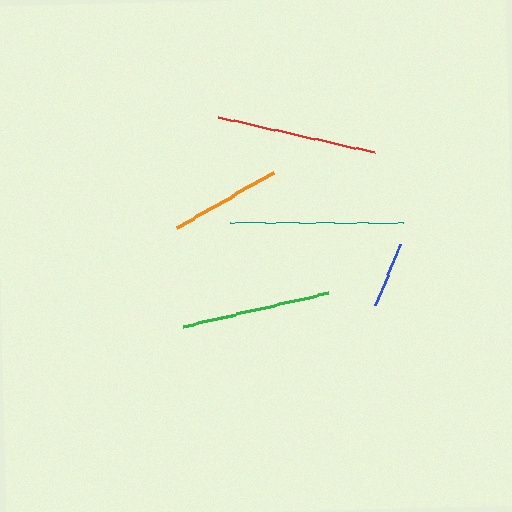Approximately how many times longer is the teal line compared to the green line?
The teal line is approximately 1.2 times the length of the green line.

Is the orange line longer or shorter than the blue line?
The orange line is longer than the blue line.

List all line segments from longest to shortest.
From longest to shortest: teal, red, green, orange, blue.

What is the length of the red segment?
The red segment is approximately 160 pixels long.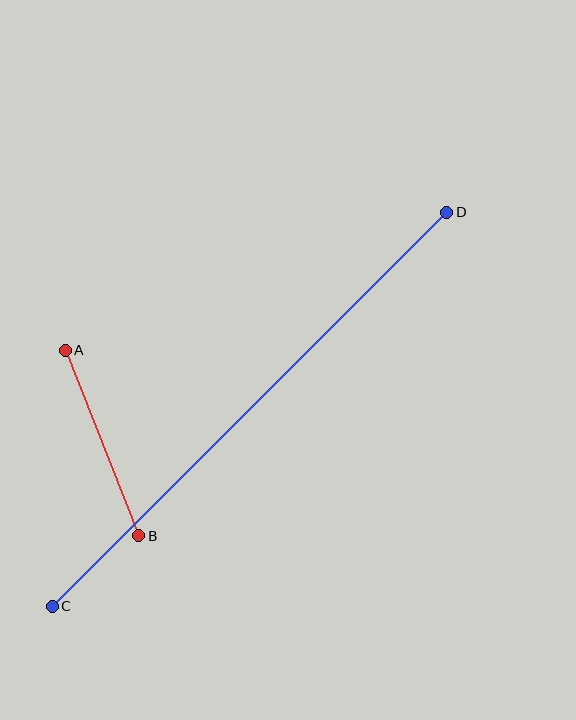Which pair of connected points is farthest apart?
Points C and D are farthest apart.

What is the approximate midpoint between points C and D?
The midpoint is at approximately (249, 409) pixels.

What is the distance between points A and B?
The distance is approximately 200 pixels.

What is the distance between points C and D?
The distance is approximately 557 pixels.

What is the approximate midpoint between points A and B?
The midpoint is at approximately (102, 443) pixels.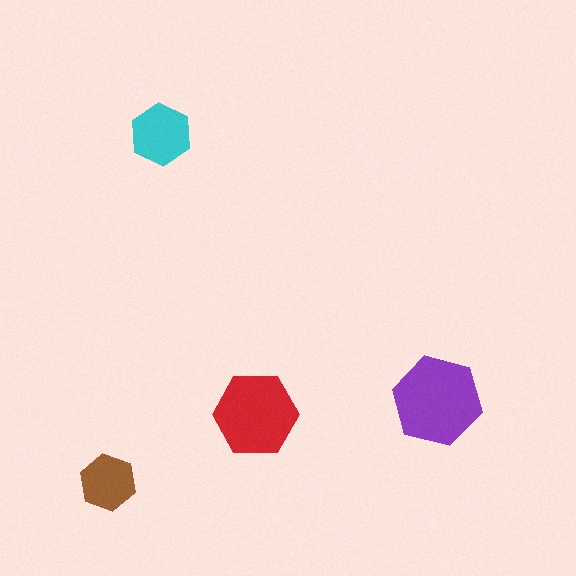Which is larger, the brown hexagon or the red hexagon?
The red one.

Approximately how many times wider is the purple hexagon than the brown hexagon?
About 1.5 times wider.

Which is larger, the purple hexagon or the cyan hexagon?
The purple one.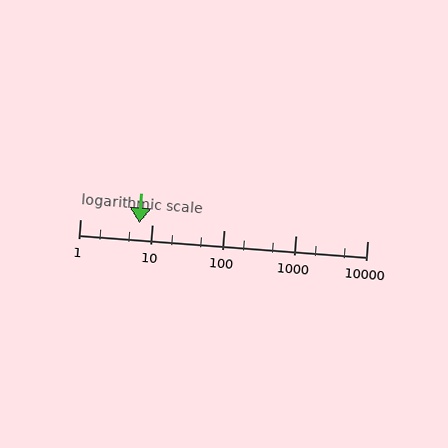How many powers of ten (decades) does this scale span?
The scale spans 4 decades, from 1 to 10000.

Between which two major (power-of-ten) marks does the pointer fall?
The pointer is between 1 and 10.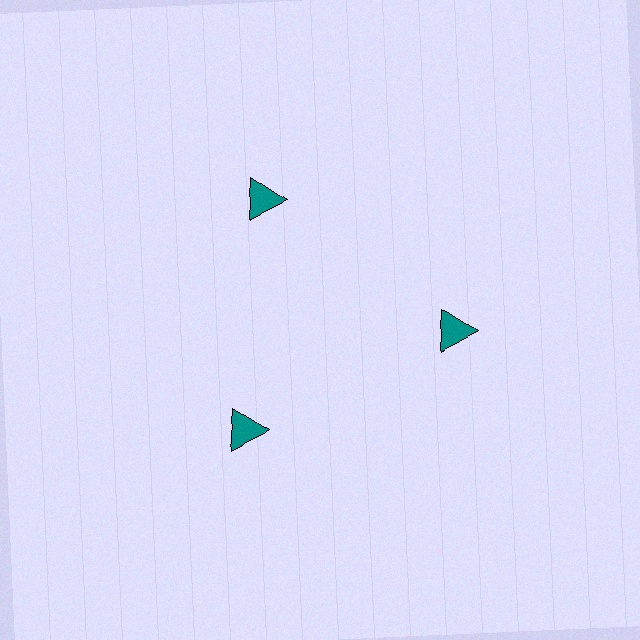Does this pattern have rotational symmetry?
Yes, this pattern has 3-fold rotational symmetry. It looks the same after rotating 120 degrees around the center.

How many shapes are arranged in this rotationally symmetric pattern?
There are 3 shapes, arranged in 3 groups of 1.